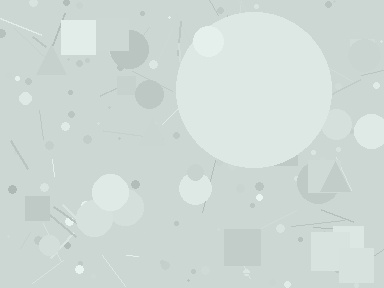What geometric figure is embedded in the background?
A circle is embedded in the background.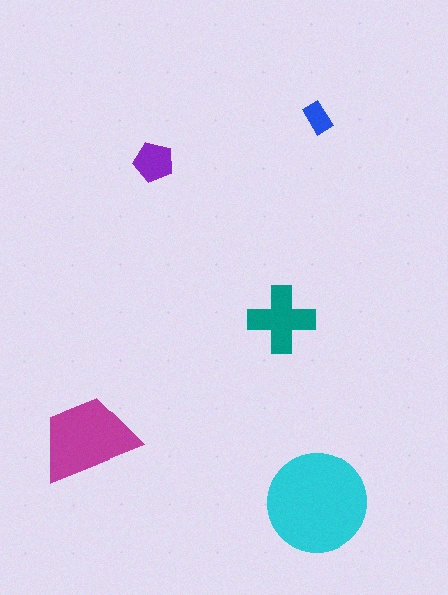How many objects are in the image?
There are 5 objects in the image.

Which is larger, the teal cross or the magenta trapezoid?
The magenta trapezoid.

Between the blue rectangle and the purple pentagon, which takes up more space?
The purple pentagon.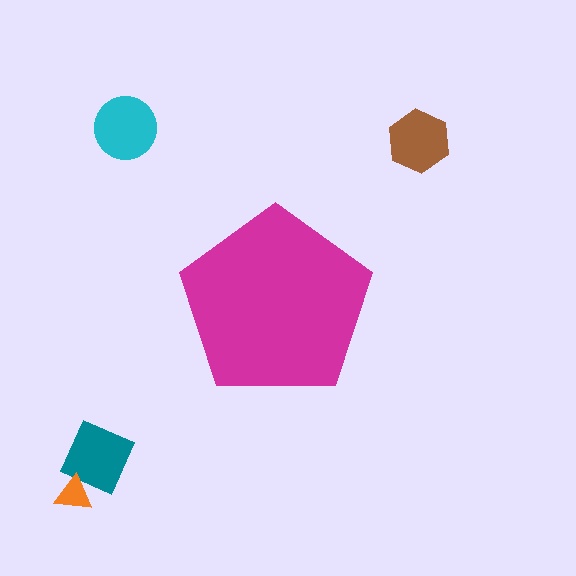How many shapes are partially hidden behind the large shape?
0 shapes are partially hidden.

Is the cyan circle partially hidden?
No, the cyan circle is fully visible.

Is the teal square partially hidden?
No, the teal square is fully visible.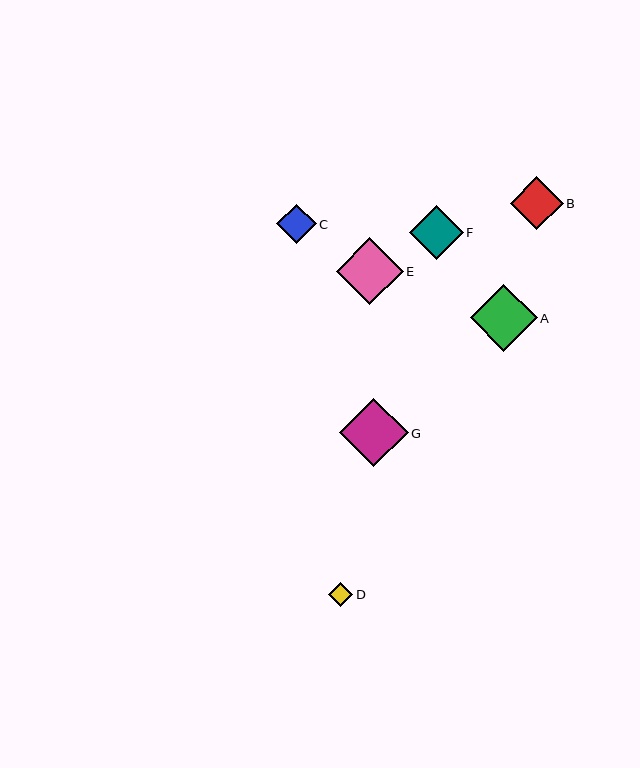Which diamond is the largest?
Diamond G is the largest with a size of approximately 69 pixels.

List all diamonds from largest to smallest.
From largest to smallest: G, A, E, F, B, C, D.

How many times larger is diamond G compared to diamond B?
Diamond G is approximately 1.3 times the size of diamond B.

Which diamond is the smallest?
Diamond D is the smallest with a size of approximately 24 pixels.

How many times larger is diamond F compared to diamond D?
Diamond F is approximately 2.2 times the size of diamond D.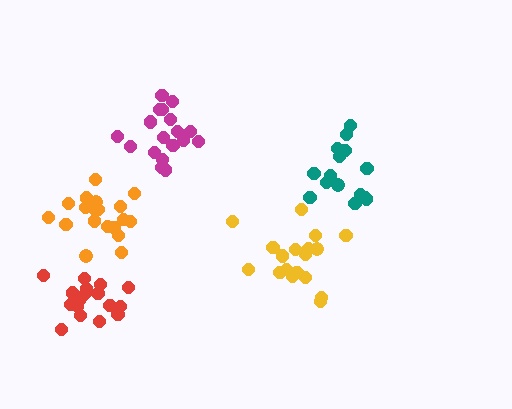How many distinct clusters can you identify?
There are 5 distinct clusters.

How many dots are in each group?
Group 1: 18 dots, Group 2: 19 dots, Group 3: 18 dots, Group 4: 15 dots, Group 5: 17 dots (87 total).